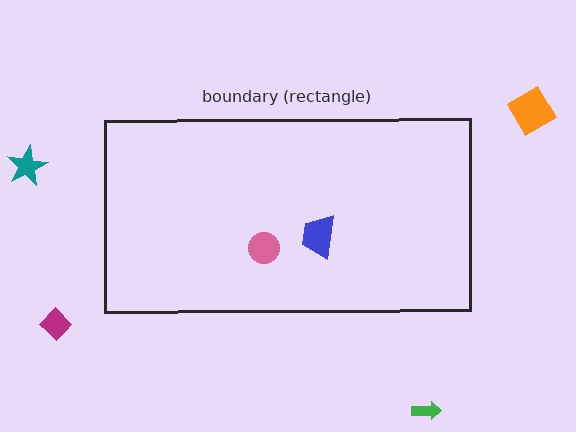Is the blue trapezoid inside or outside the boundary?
Inside.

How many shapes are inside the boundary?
2 inside, 4 outside.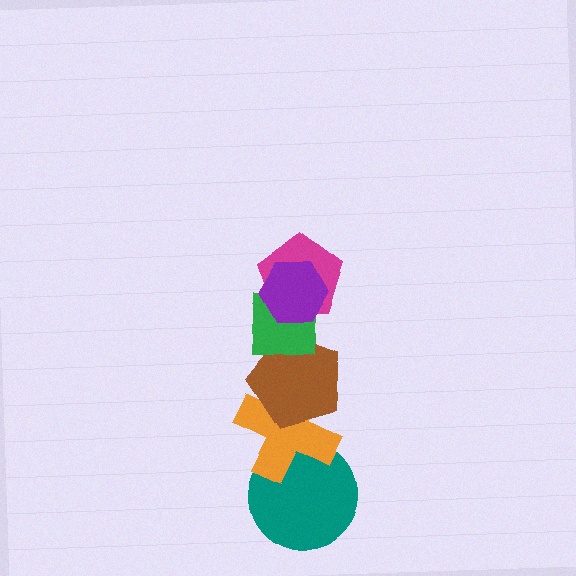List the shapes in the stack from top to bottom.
From top to bottom: the purple hexagon, the magenta pentagon, the green square, the brown pentagon, the orange cross, the teal circle.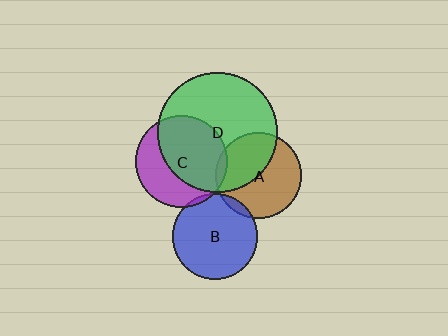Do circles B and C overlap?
Yes.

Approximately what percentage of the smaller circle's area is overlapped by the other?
Approximately 5%.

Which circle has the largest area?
Circle D (green).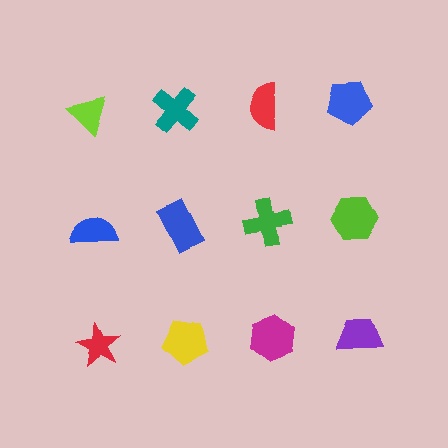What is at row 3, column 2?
A yellow pentagon.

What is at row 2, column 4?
A lime hexagon.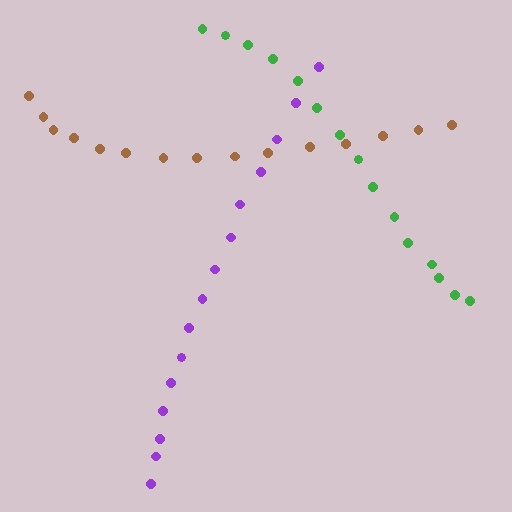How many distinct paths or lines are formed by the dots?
There are 3 distinct paths.